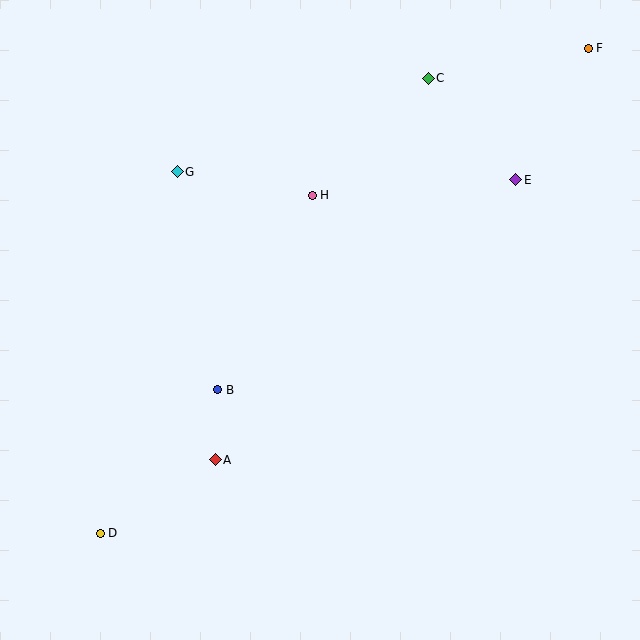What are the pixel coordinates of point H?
Point H is at (312, 195).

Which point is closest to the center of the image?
Point B at (218, 390) is closest to the center.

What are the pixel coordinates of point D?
Point D is at (100, 533).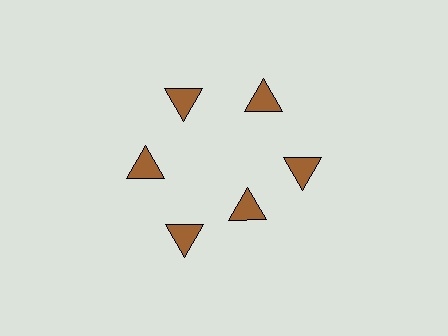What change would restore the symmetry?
The symmetry would be restored by moving it outward, back onto the ring so that all 6 triangles sit at equal angles and equal distance from the center.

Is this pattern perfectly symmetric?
No. The 6 brown triangles are arranged in a ring, but one element near the 5 o'clock position is pulled inward toward the center, breaking the 6-fold rotational symmetry.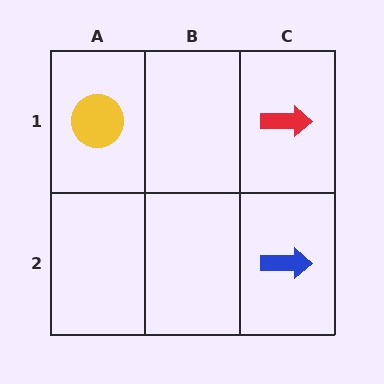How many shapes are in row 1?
2 shapes.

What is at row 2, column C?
A blue arrow.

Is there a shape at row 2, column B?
No, that cell is empty.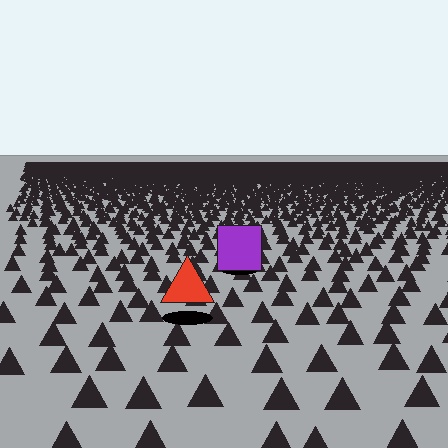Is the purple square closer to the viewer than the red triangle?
No. The red triangle is closer — you can tell from the texture gradient: the ground texture is coarser near it.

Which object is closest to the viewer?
The red triangle is closest. The texture marks near it are larger and more spread out.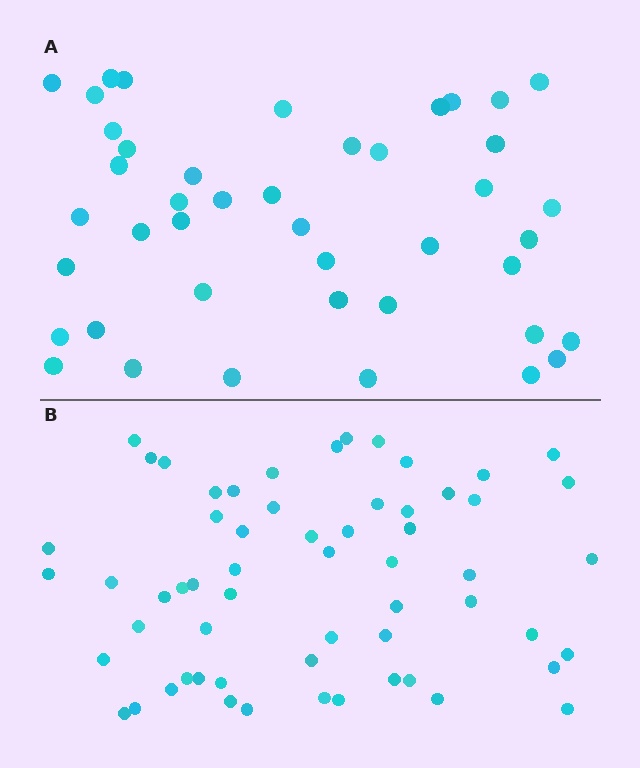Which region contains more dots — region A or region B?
Region B (the bottom region) has more dots.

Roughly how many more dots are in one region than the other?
Region B has approximately 15 more dots than region A.